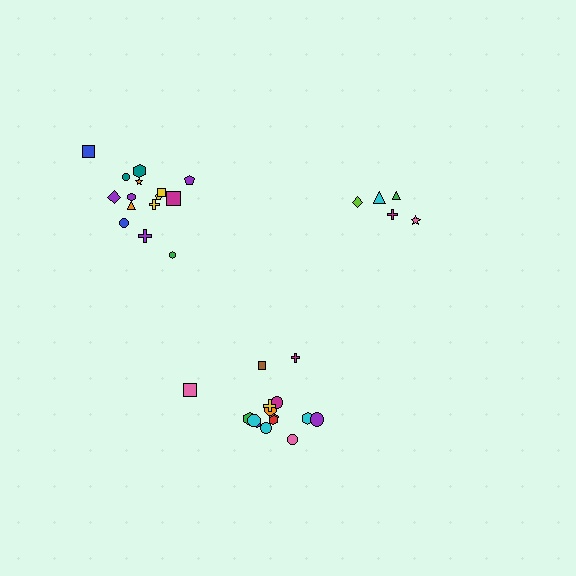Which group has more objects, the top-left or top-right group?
The top-left group.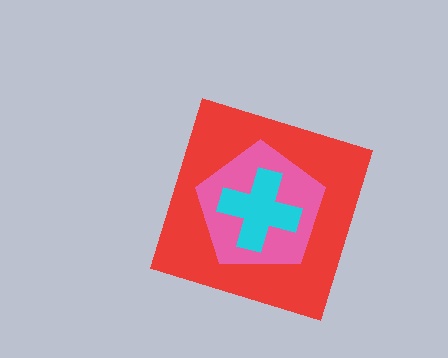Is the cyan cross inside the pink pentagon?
Yes.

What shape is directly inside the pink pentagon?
The cyan cross.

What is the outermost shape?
The red diamond.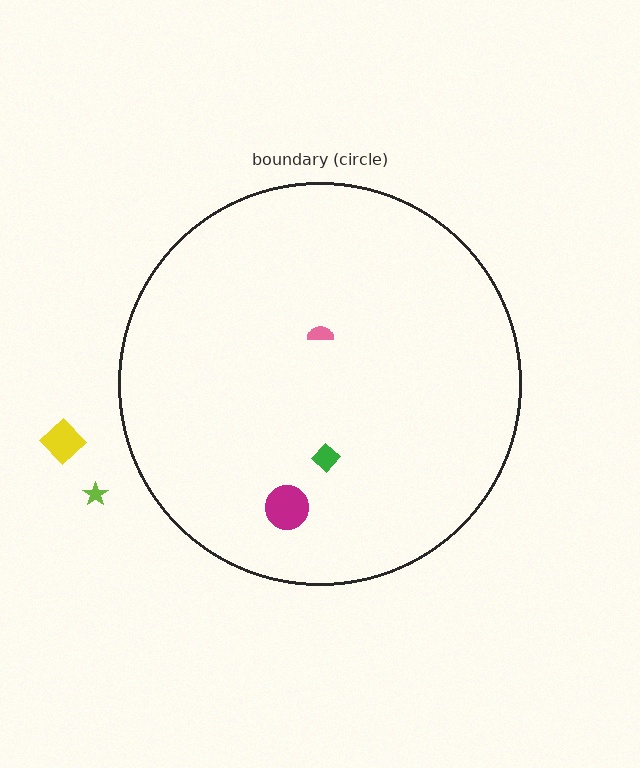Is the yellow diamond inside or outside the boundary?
Outside.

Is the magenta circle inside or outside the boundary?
Inside.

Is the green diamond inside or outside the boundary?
Inside.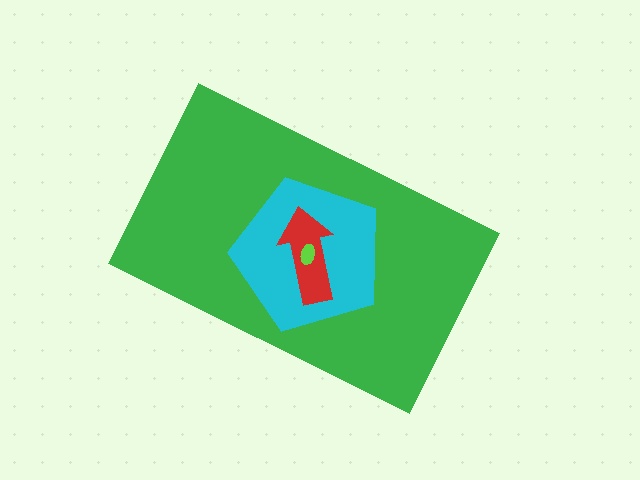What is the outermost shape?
The green rectangle.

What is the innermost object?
The lime ellipse.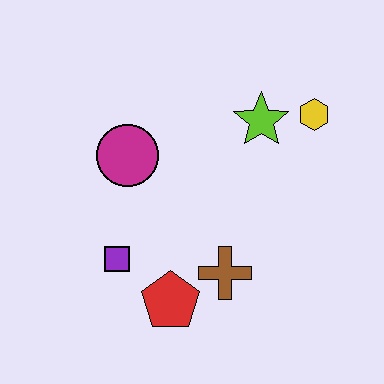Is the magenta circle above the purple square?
Yes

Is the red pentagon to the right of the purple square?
Yes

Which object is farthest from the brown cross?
The yellow hexagon is farthest from the brown cross.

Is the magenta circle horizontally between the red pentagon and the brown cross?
No